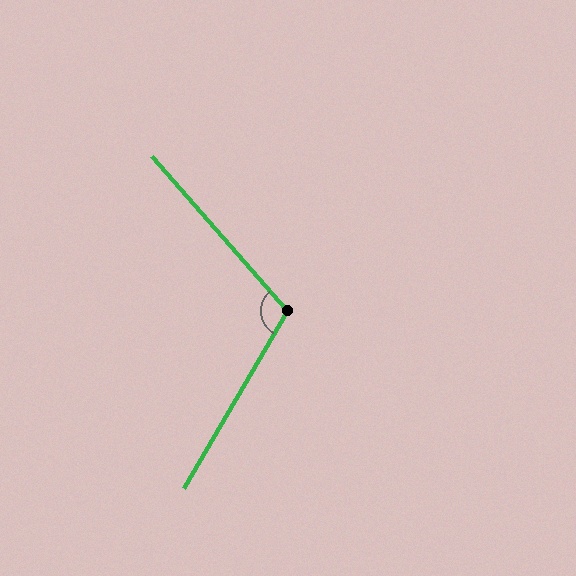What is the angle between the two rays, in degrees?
Approximately 109 degrees.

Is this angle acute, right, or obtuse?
It is obtuse.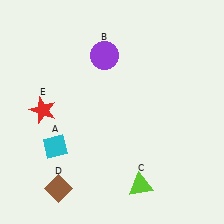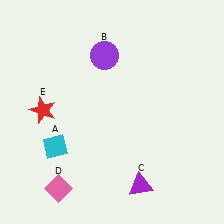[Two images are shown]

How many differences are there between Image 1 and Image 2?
There are 2 differences between the two images.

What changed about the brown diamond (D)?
In Image 1, D is brown. In Image 2, it changed to pink.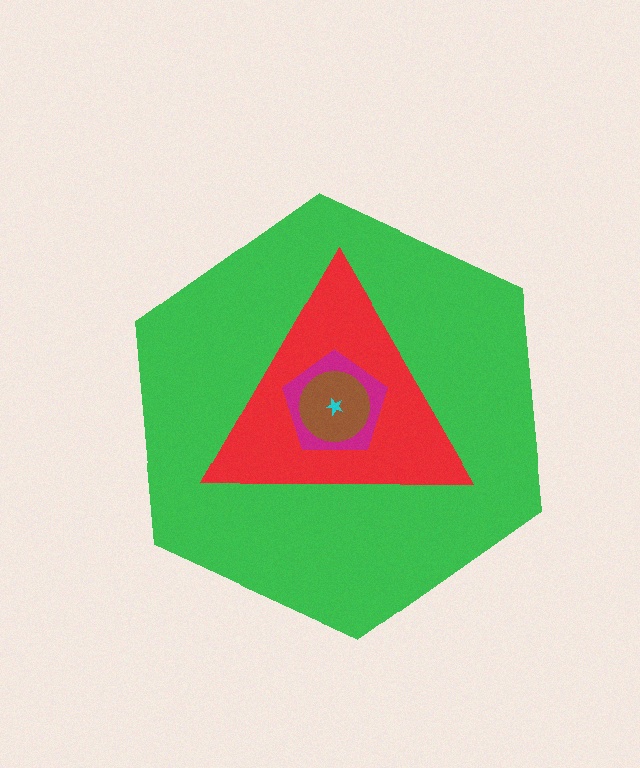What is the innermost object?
The cyan star.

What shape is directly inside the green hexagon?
The red triangle.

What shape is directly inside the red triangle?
The magenta pentagon.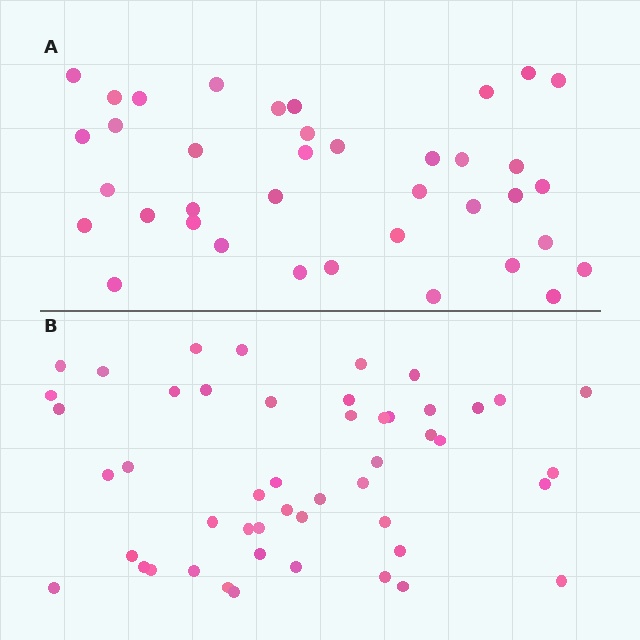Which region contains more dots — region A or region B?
Region B (the bottom region) has more dots.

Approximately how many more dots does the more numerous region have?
Region B has roughly 12 or so more dots than region A.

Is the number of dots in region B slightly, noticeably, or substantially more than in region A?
Region B has noticeably more, but not dramatically so. The ratio is roughly 1.3 to 1.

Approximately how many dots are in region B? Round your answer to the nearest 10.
About 50 dots. (The exact count is 49, which rounds to 50.)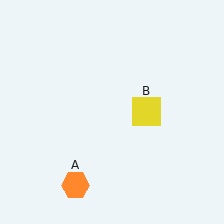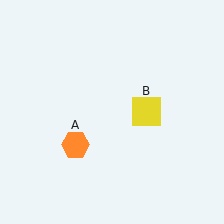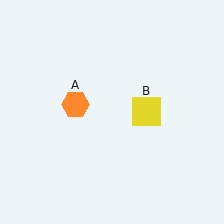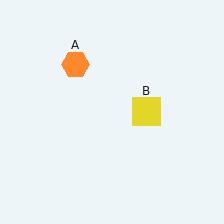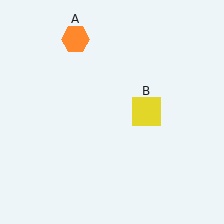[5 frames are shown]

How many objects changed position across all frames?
1 object changed position: orange hexagon (object A).